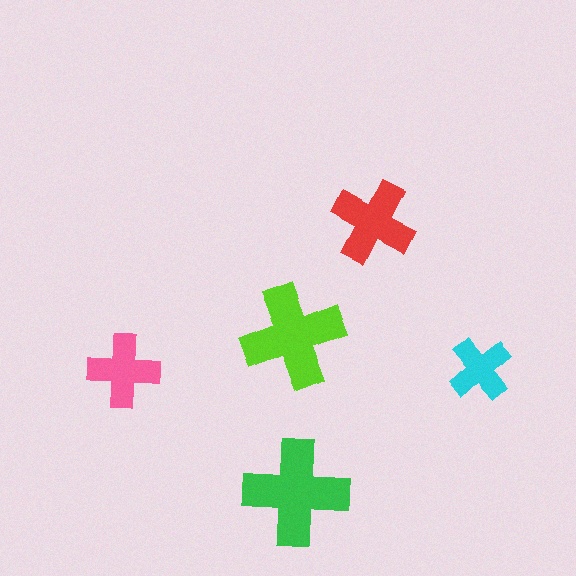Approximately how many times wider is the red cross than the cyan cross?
About 1.5 times wider.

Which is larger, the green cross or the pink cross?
The green one.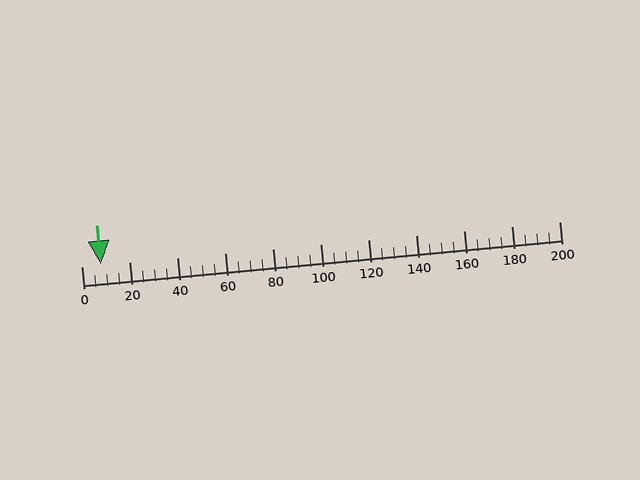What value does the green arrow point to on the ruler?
The green arrow points to approximately 8.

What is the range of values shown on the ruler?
The ruler shows values from 0 to 200.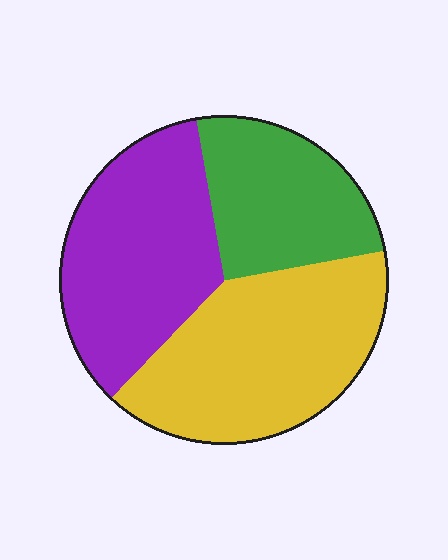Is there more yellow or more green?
Yellow.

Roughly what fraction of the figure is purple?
Purple covers about 35% of the figure.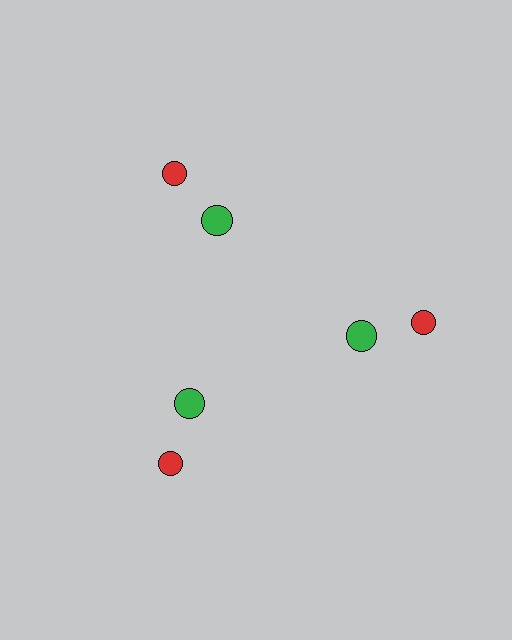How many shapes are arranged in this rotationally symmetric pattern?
There are 6 shapes, arranged in 3 groups of 2.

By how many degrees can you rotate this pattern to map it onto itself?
The pattern maps onto itself every 120 degrees of rotation.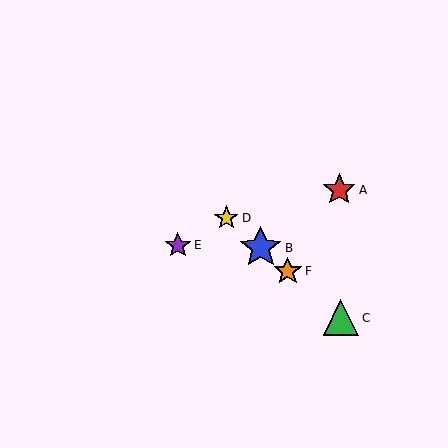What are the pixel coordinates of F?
Object F is at (288, 271).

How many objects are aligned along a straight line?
4 objects (B, C, D, F) are aligned along a straight line.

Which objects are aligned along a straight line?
Objects B, C, D, F are aligned along a straight line.